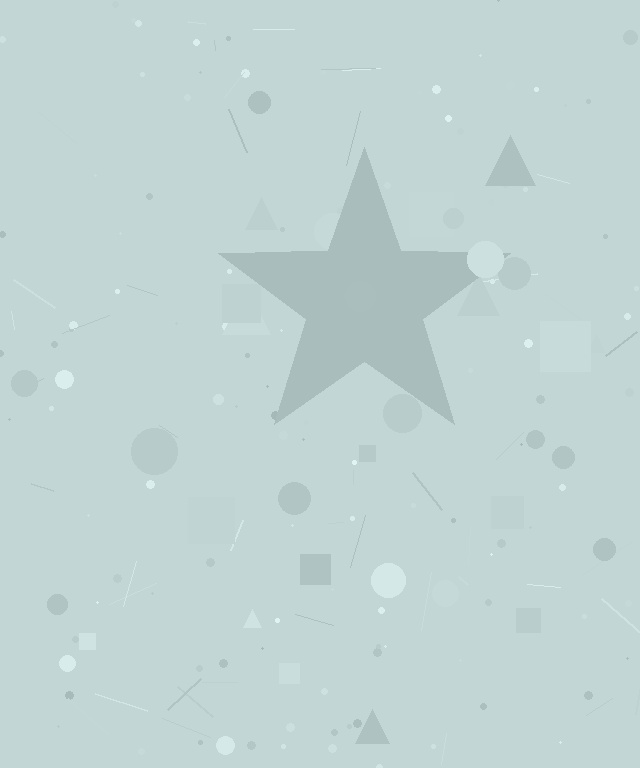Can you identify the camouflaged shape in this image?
The camouflaged shape is a star.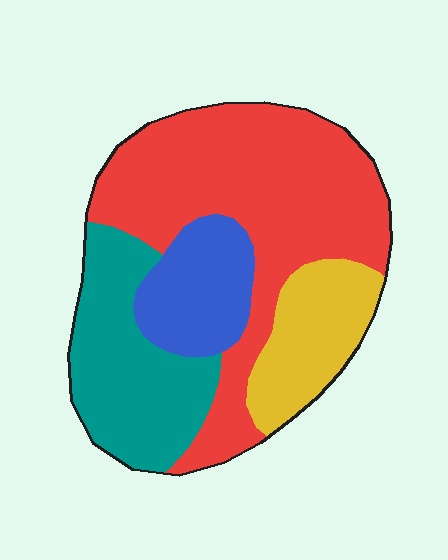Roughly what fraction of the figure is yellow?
Yellow takes up less than a sixth of the figure.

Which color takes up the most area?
Red, at roughly 45%.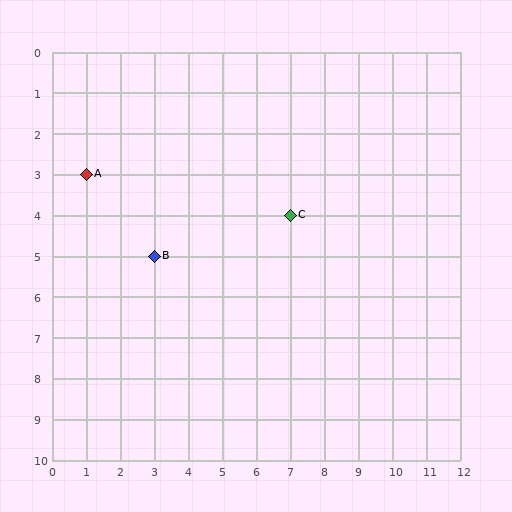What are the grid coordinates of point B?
Point B is at grid coordinates (3, 5).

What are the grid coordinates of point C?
Point C is at grid coordinates (7, 4).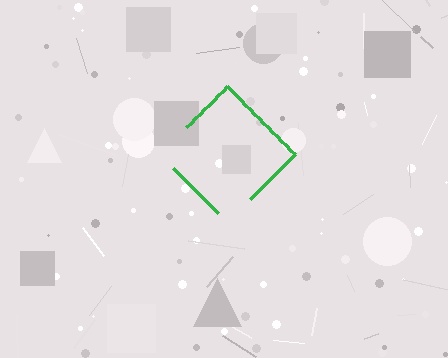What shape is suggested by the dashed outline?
The dashed outline suggests a diamond.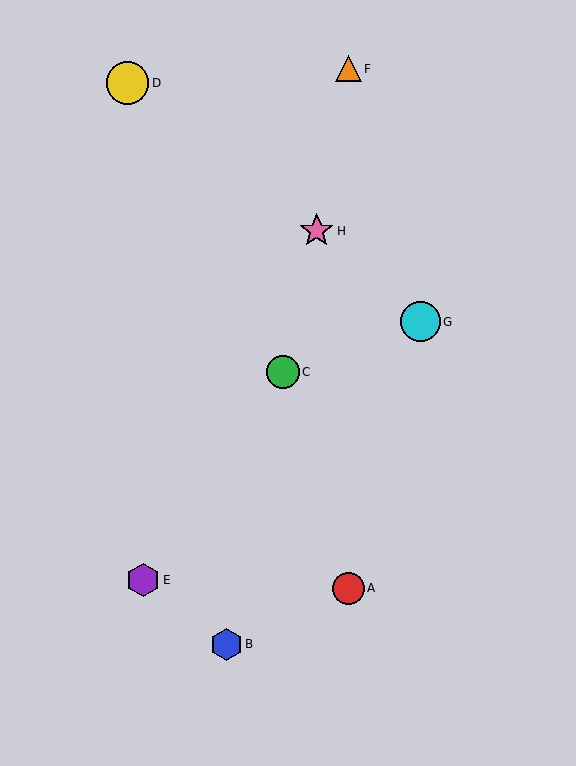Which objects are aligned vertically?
Objects A, F are aligned vertically.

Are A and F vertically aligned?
Yes, both are at x≈348.